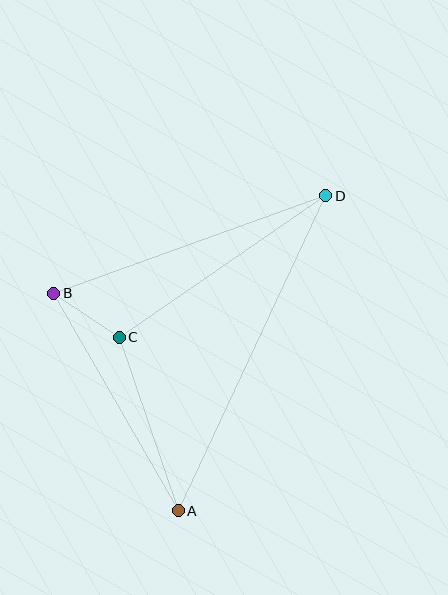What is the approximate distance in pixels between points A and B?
The distance between A and B is approximately 250 pixels.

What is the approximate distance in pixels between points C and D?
The distance between C and D is approximately 250 pixels.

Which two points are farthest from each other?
Points A and D are farthest from each other.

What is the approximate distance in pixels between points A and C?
The distance between A and C is approximately 183 pixels.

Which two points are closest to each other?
Points B and C are closest to each other.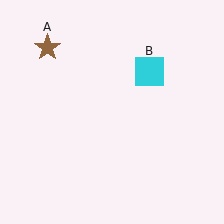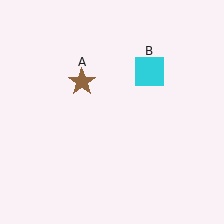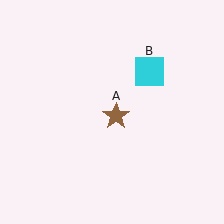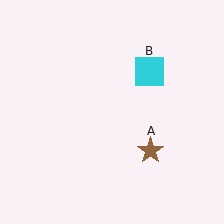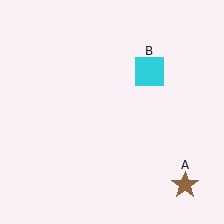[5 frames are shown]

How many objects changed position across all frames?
1 object changed position: brown star (object A).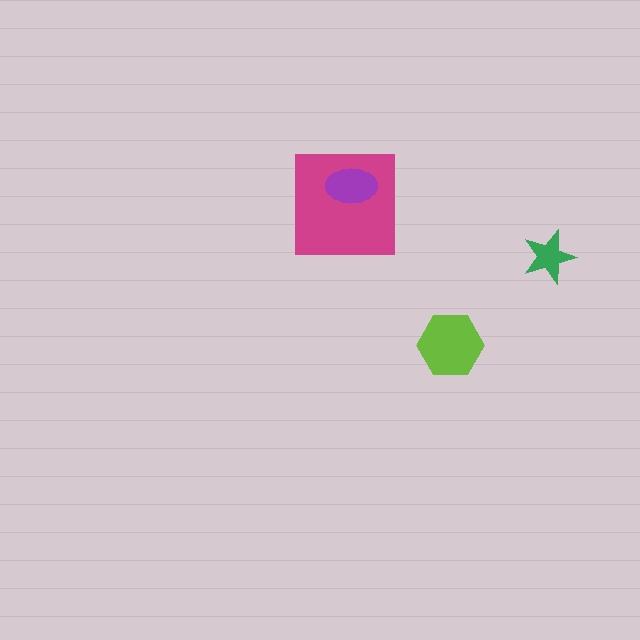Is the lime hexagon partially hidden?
No, no other shape covers it.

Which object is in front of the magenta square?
The purple ellipse is in front of the magenta square.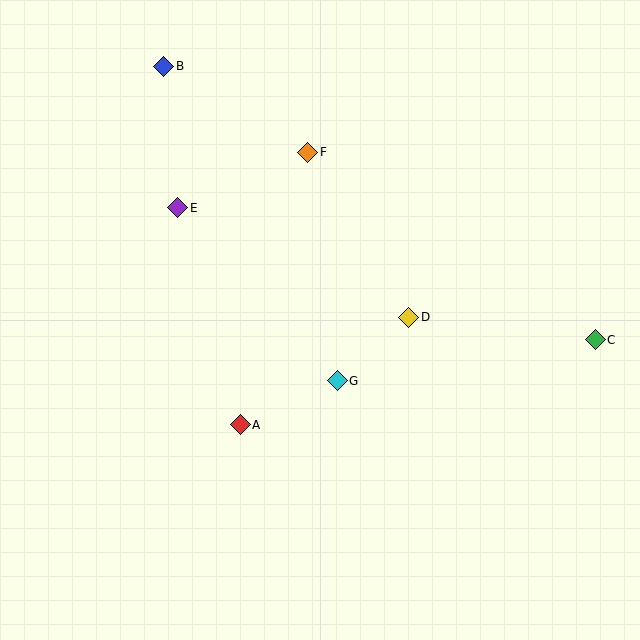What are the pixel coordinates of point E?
Point E is at (178, 208).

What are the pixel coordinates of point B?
Point B is at (164, 66).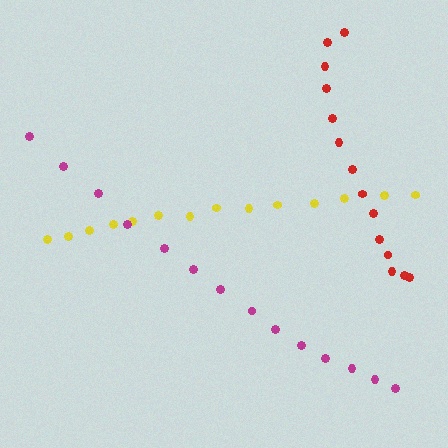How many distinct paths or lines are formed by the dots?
There are 3 distinct paths.